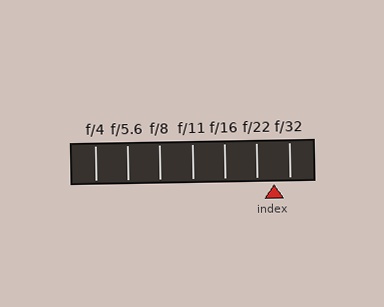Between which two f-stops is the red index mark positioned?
The index mark is between f/22 and f/32.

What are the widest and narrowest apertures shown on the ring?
The widest aperture shown is f/4 and the narrowest is f/32.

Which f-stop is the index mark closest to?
The index mark is closest to f/32.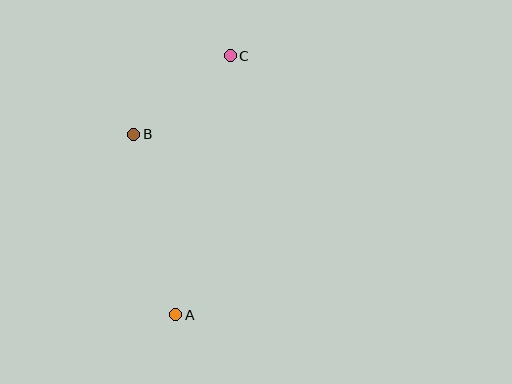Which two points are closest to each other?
Points B and C are closest to each other.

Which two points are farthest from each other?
Points A and C are farthest from each other.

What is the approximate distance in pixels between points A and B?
The distance between A and B is approximately 185 pixels.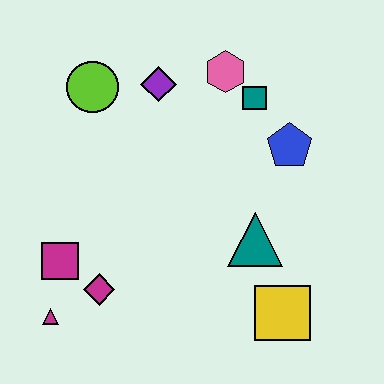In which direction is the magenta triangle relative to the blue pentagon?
The magenta triangle is to the left of the blue pentagon.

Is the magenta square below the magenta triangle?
No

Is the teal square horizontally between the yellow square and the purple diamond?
Yes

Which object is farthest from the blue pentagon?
The magenta triangle is farthest from the blue pentagon.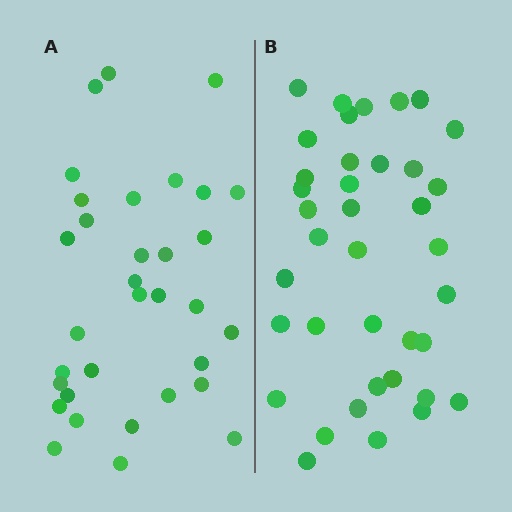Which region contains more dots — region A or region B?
Region B (the right region) has more dots.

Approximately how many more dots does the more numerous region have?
Region B has about 5 more dots than region A.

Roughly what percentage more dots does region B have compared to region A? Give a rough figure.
About 15% more.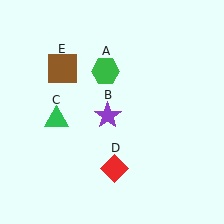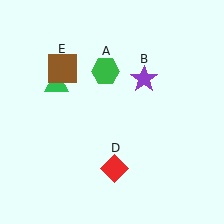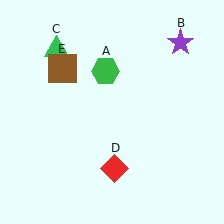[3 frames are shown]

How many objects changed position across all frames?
2 objects changed position: purple star (object B), green triangle (object C).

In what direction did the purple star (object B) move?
The purple star (object B) moved up and to the right.